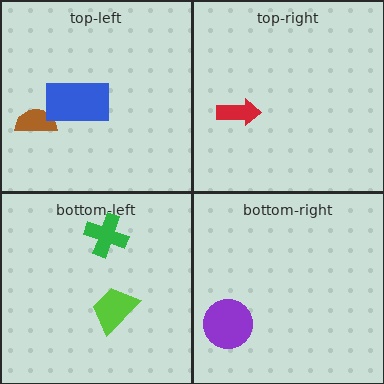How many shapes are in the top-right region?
1.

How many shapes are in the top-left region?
2.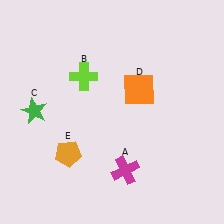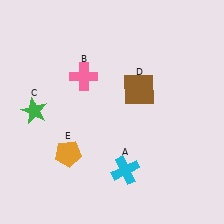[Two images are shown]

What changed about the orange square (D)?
In Image 1, D is orange. In Image 2, it changed to brown.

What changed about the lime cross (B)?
In Image 1, B is lime. In Image 2, it changed to pink.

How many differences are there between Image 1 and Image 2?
There are 3 differences between the two images.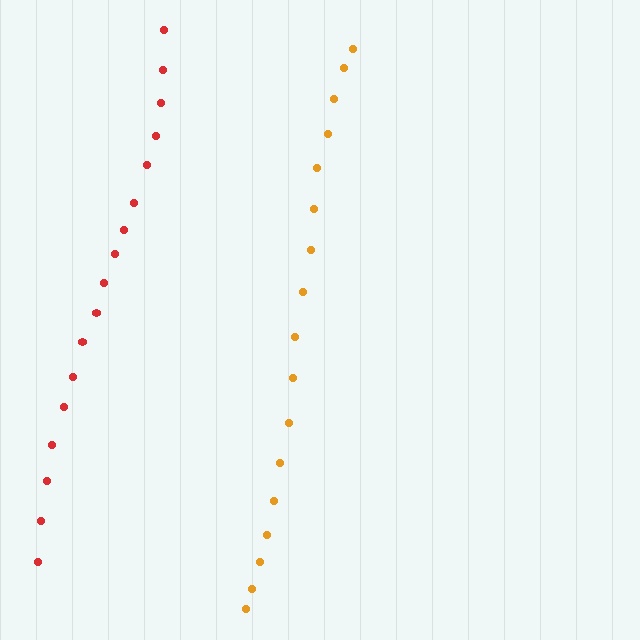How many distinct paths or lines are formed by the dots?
There are 2 distinct paths.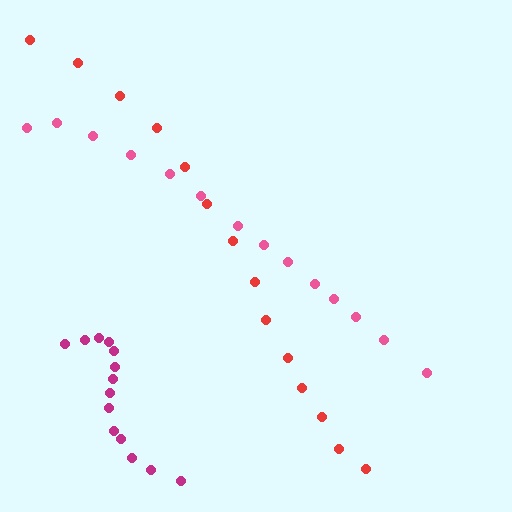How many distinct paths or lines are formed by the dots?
There are 3 distinct paths.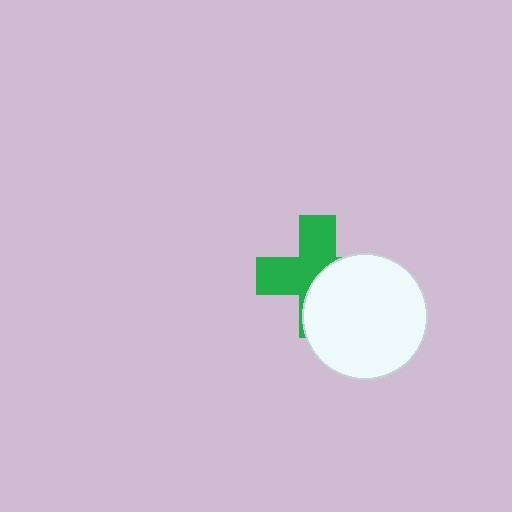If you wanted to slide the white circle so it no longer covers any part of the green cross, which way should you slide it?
Slide it toward the lower-right — that is the most direct way to separate the two shapes.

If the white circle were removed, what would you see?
You would see the complete green cross.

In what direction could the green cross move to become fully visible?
The green cross could move toward the upper-left. That would shift it out from behind the white circle entirely.